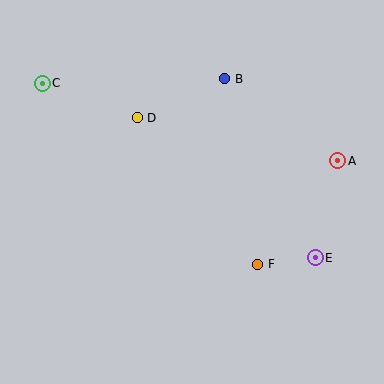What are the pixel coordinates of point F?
Point F is at (258, 264).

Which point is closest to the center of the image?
Point D at (137, 118) is closest to the center.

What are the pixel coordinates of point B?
Point B is at (225, 79).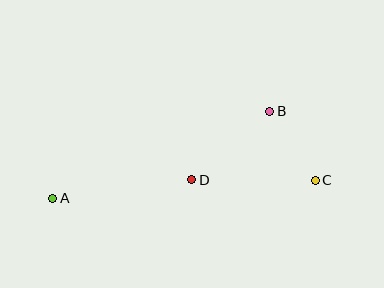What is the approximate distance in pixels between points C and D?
The distance between C and D is approximately 123 pixels.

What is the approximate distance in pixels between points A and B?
The distance between A and B is approximately 234 pixels.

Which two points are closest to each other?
Points B and C are closest to each other.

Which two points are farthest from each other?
Points A and C are farthest from each other.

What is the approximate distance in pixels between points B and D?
The distance between B and D is approximately 104 pixels.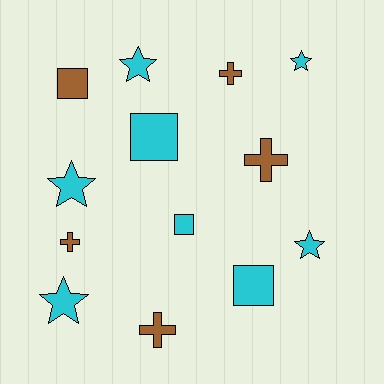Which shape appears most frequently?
Star, with 5 objects.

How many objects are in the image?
There are 13 objects.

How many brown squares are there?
There is 1 brown square.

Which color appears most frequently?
Cyan, with 8 objects.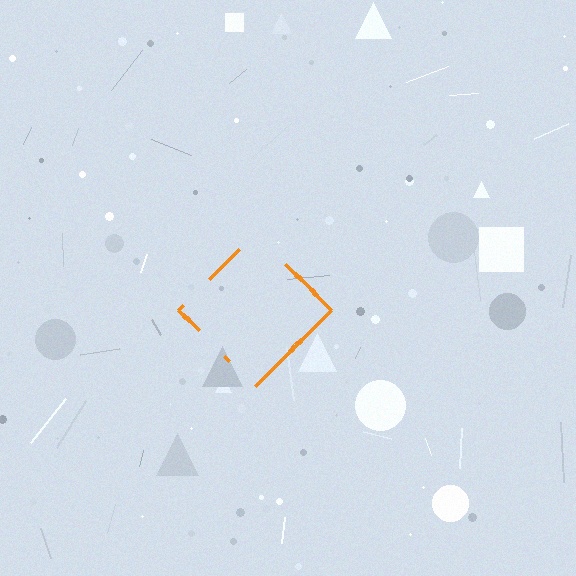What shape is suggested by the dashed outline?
The dashed outline suggests a diamond.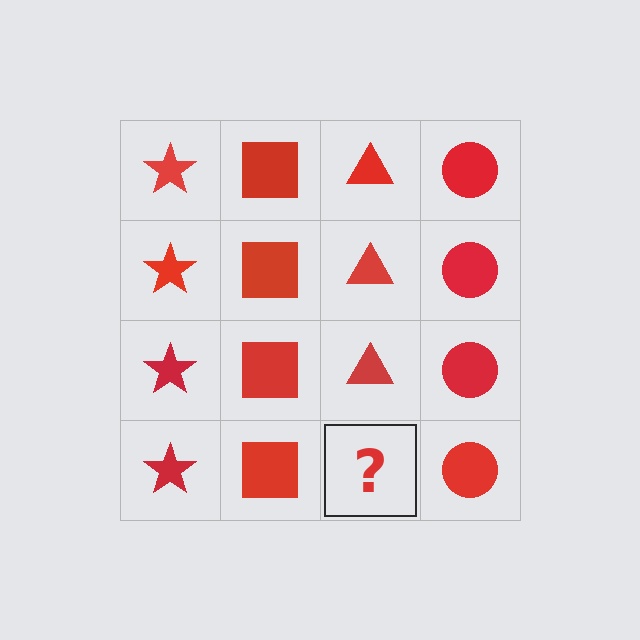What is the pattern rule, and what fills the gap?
The rule is that each column has a consistent shape. The gap should be filled with a red triangle.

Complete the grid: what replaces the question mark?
The question mark should be replaced with a red triangle.